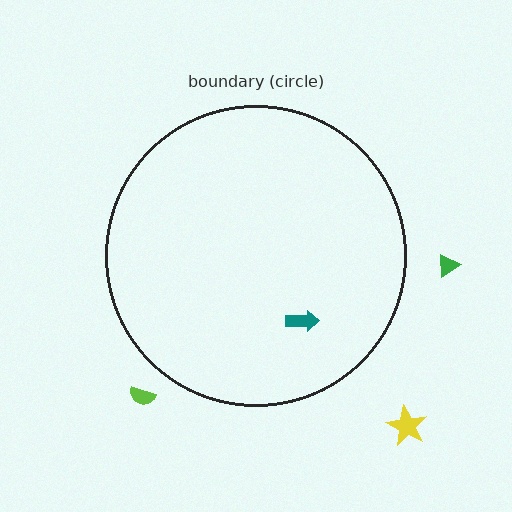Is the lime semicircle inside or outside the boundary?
Outside.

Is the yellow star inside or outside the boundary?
Outside.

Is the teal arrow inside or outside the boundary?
Inside.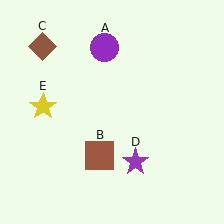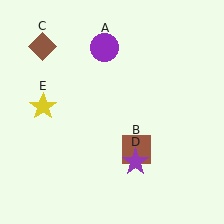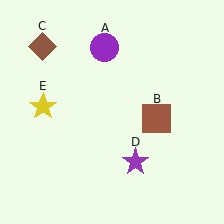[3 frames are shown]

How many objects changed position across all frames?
1 object changed position: brown square (object B).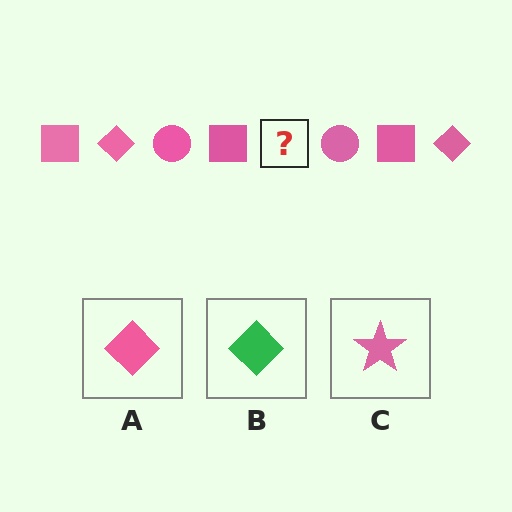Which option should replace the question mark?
Option A.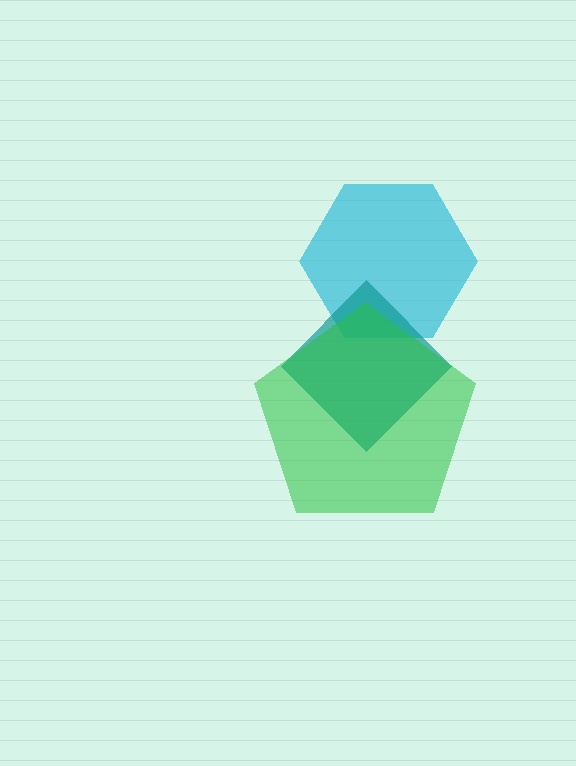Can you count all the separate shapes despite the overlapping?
Yes, there are 3 separate shapes.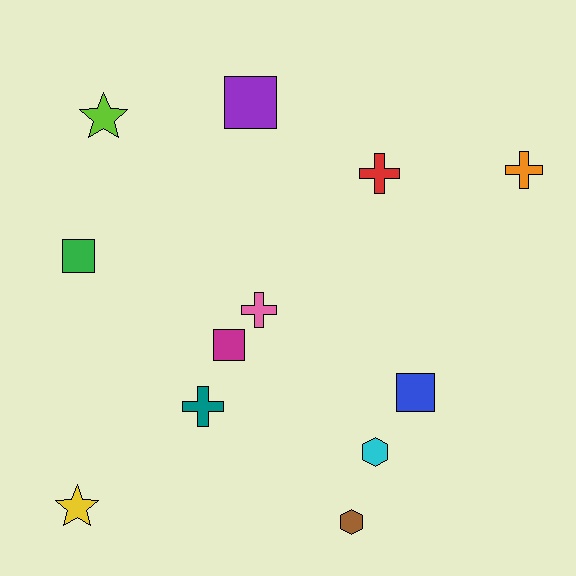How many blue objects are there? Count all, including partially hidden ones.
There is 1 blue object.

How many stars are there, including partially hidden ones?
There are 2 stars.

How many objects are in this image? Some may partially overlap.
There are 12 objects.